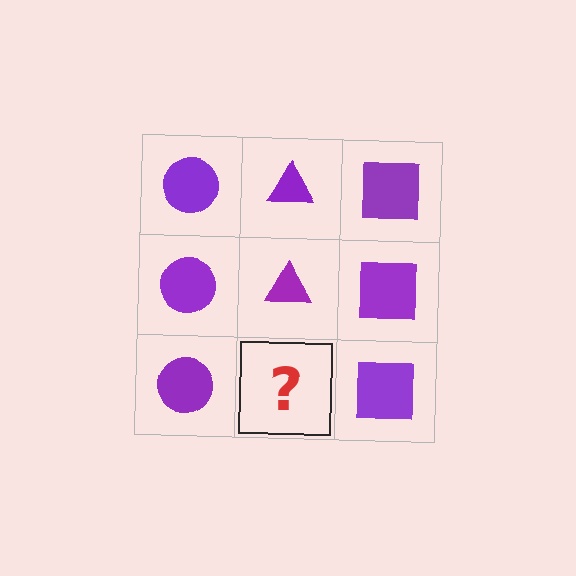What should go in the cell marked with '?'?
The missing cell should contain a purple triangle.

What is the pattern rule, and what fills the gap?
The rule is that each column has a consistent shape. The gap should be filled with a purple triangle.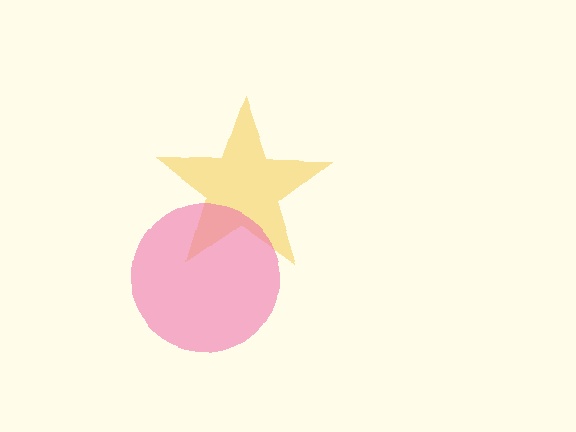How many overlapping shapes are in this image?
There are 2 overlapping shapes in the image.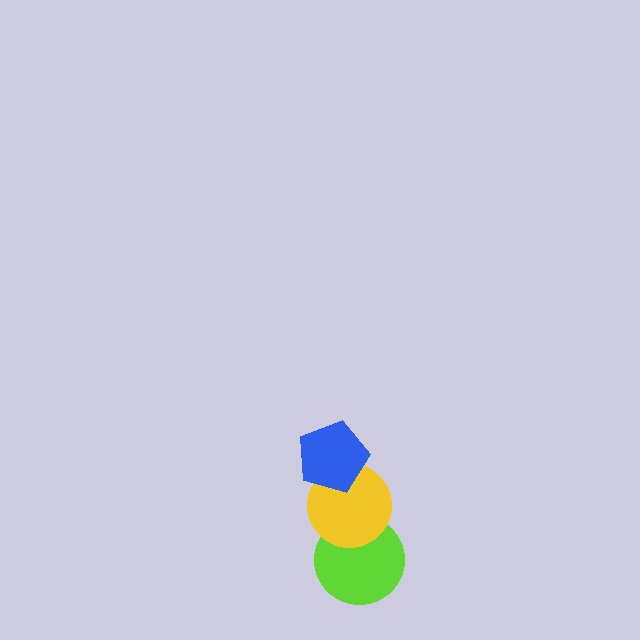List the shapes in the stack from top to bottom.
From top to bottom: the blue pentagon, the yellow circle, the lime circle.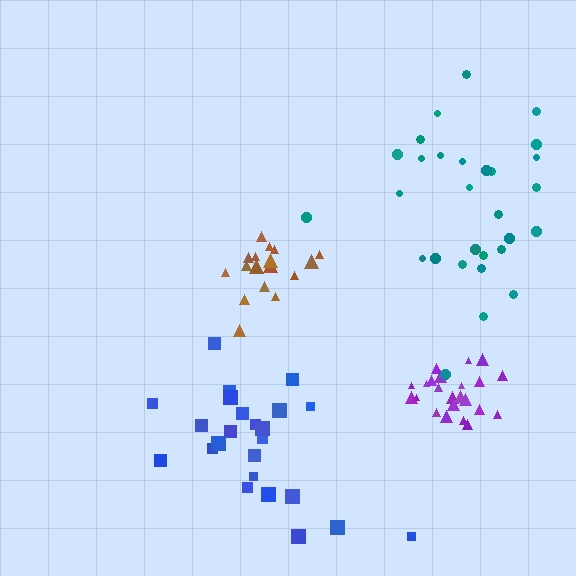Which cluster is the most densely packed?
Purple.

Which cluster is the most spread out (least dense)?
Blue.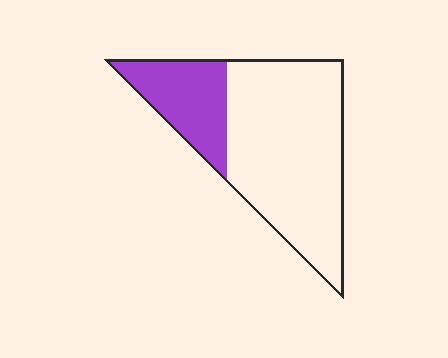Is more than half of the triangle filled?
No.